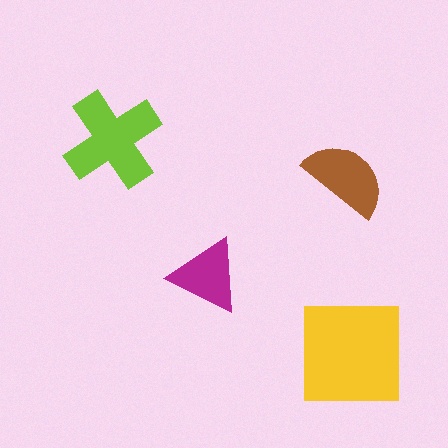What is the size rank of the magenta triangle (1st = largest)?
4th.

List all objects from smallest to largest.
The magenta triangle, the brown semicircle, the lime cross, the yellow square.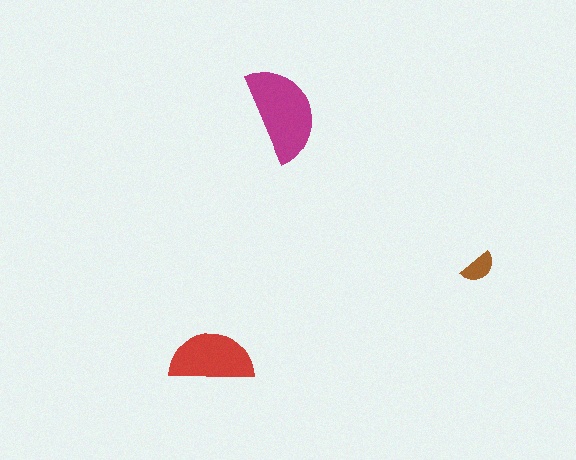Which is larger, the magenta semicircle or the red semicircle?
The magenta one.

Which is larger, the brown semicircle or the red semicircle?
The red one.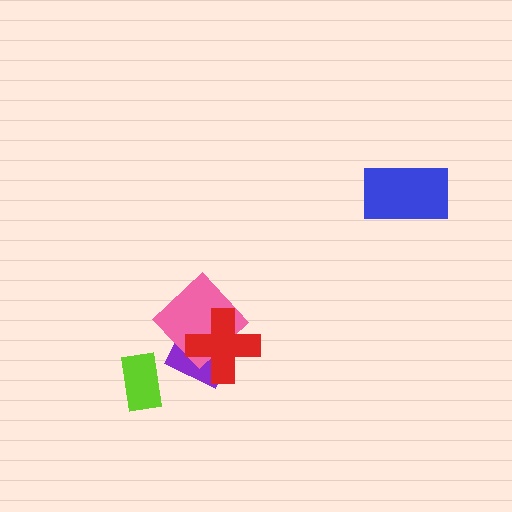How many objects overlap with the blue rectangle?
0 objects overlap with the blue rectangle.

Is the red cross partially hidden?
No, no other shape covers it.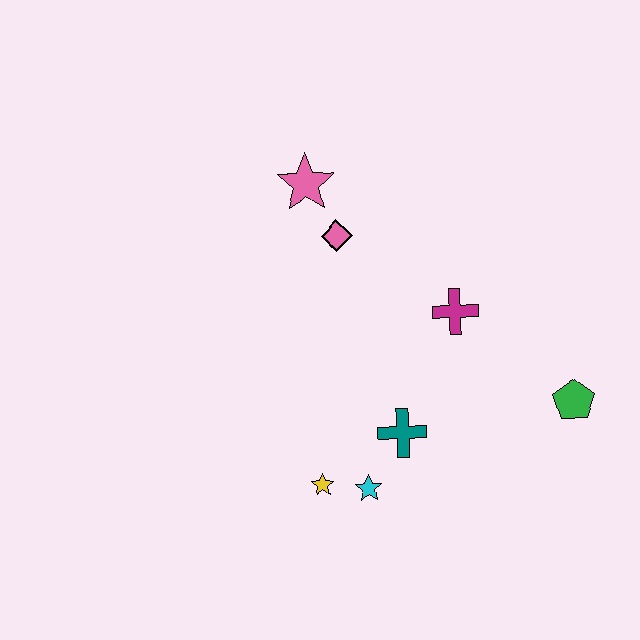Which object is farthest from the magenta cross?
The yellow star is farthest from the magenta cross.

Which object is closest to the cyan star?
The yellow star is closest to the cyan star.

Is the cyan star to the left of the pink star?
No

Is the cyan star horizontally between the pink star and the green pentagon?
Yes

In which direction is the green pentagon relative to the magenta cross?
The green pentagon is to the right of the magenta cross.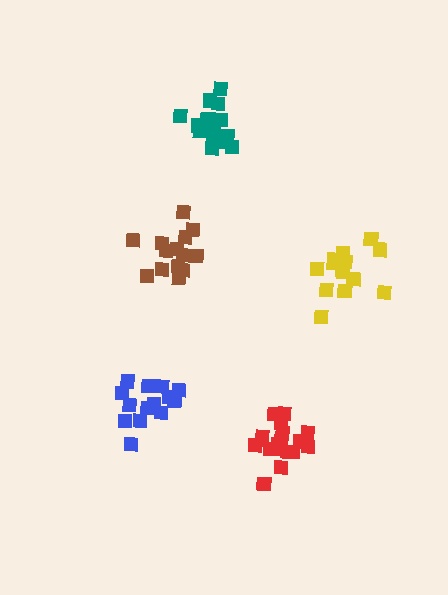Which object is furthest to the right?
The yellow cluster is rightmost.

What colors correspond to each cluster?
The clusters are colored: brown, blue, yellow, teal, red.